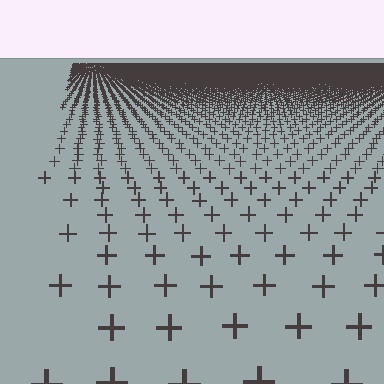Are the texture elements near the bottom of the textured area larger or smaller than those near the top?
Larger. Near the bottom, elements are closer to the viewer and appear at a bigger on-screen size.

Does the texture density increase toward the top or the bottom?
Density increases toward the top.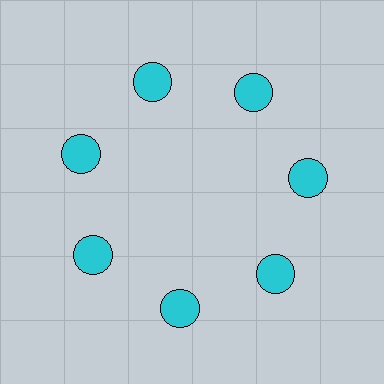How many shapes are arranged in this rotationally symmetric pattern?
There are 7 shapes, arranged in 7 groups of 1.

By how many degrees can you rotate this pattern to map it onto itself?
The pattern maps onto itself every 51 degrees of rotation.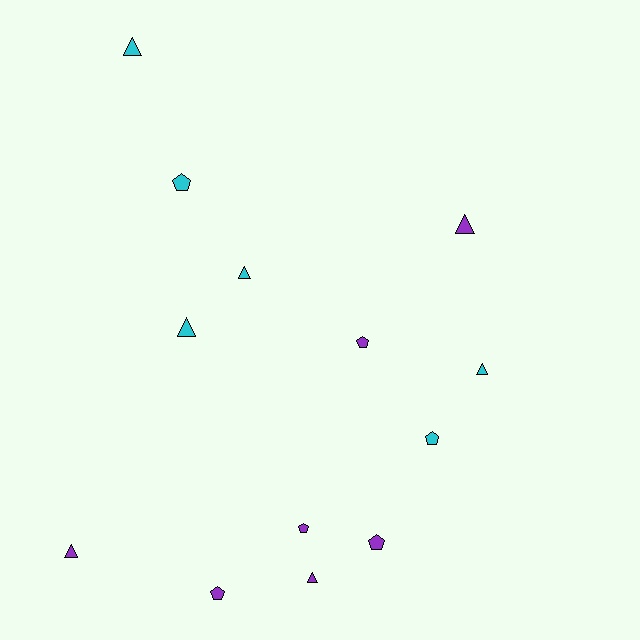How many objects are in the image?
There are 13 objects.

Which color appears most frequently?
Purple, with 7 objects.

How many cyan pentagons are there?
There are 2 cyan pentagons.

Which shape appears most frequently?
Triangle, with 7 objects.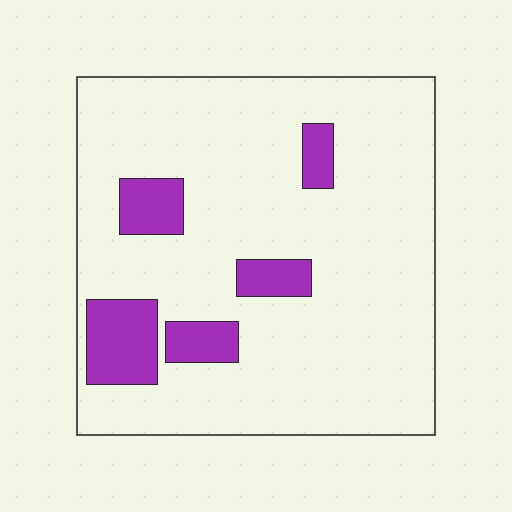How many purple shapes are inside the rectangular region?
5.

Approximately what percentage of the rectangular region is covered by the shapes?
Approximately 15%.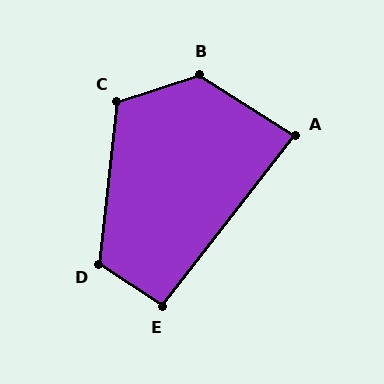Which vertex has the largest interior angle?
B, at approximately 129 degrees.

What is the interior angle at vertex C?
Approximately 114 degrees (obtuse).